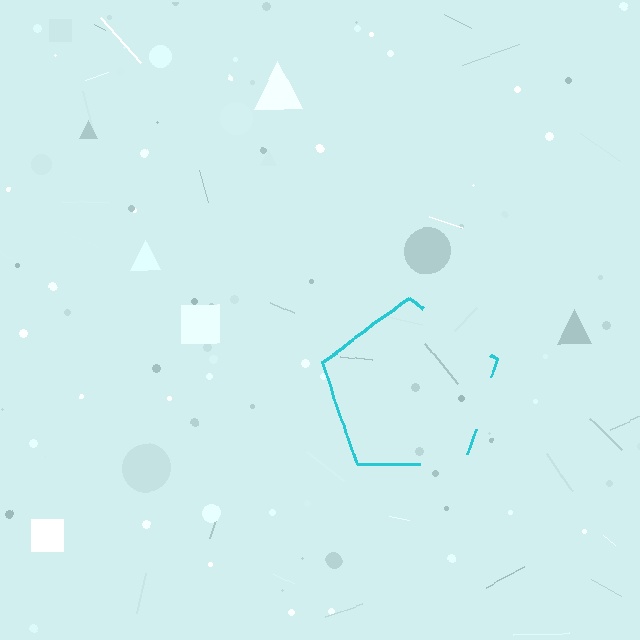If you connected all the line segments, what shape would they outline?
They would outline a pentagon.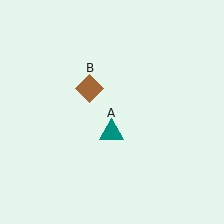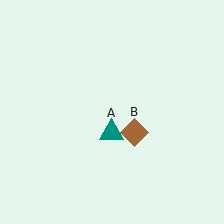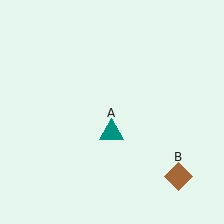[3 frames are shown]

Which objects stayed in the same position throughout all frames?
Teal triangle (object A) remained stationary.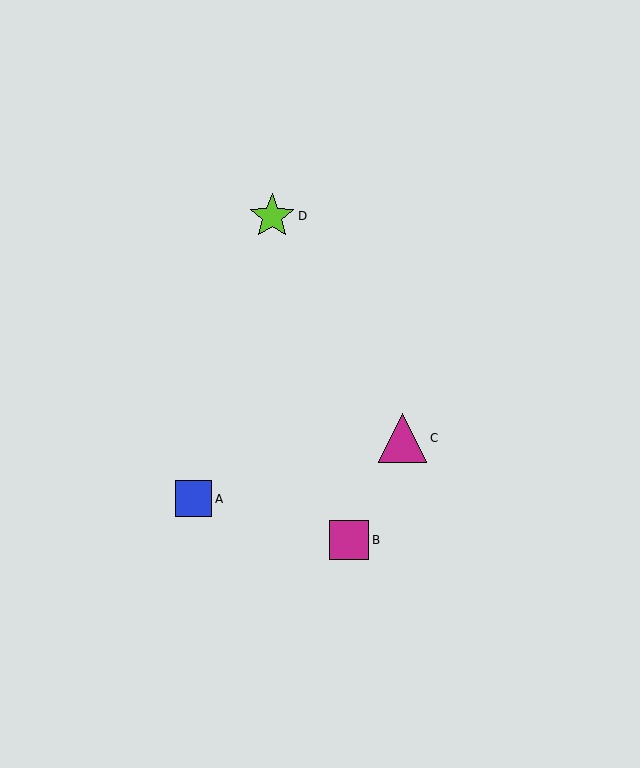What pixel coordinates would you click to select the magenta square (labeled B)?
Click at (349, 540) to select the magenta square B.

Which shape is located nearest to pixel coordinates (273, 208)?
The lime star (labeled D) at (272, 216) is nearest to that location.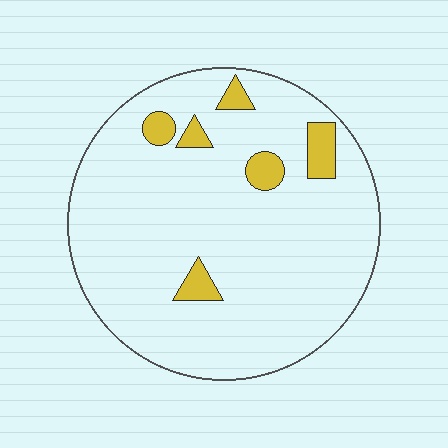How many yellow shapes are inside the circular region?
6.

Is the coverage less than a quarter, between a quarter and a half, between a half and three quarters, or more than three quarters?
Less than a quarter.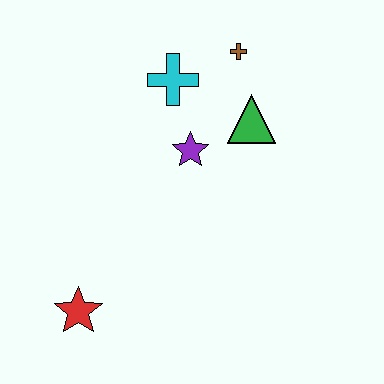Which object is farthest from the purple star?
The red star is farthest from the purple star.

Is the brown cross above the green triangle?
Yes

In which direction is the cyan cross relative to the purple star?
The cyan cross is above the purple star.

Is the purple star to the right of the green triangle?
No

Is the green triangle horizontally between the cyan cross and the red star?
No